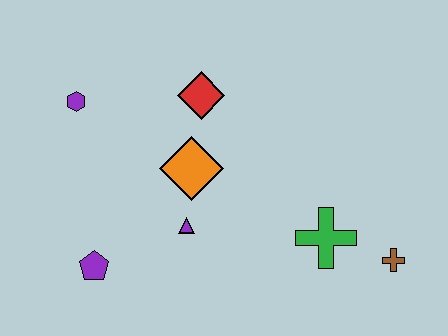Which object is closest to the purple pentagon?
The purple triangle is closest to the purple pentagon.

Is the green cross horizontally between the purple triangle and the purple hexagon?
No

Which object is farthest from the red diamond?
The brown cross is farthest from the red diamond.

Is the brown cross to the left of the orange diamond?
No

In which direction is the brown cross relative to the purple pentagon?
The brown cross is to the right of the purple pentagon.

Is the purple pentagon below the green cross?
Yes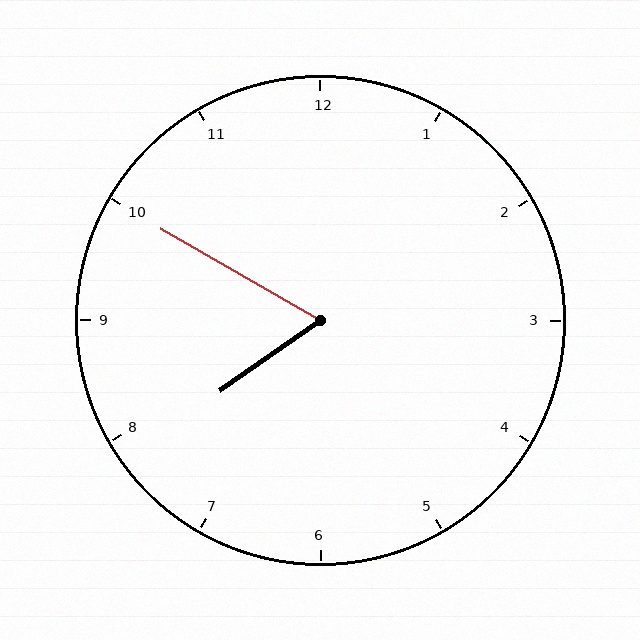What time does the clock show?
7:50.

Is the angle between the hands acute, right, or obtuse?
It is acute.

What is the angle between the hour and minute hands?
Approximately 65 degrees.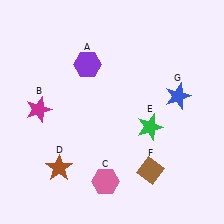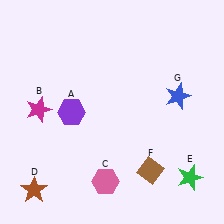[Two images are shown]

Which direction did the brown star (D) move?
The brown star (D) moved left.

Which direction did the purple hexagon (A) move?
The purple hexagon (A) moved down.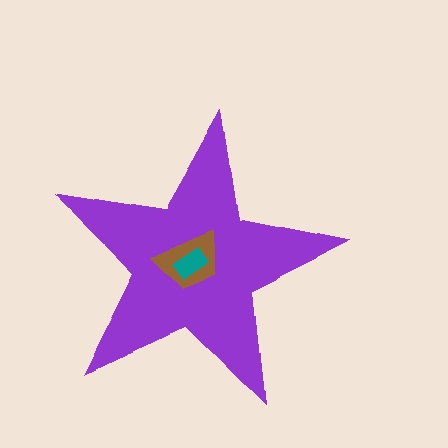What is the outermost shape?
The purple star.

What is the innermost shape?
The teal rectangle.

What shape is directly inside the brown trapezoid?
The teal rectangle.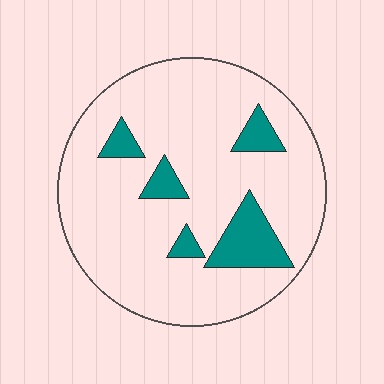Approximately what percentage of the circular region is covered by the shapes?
Approximately 15%.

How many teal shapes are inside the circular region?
5.